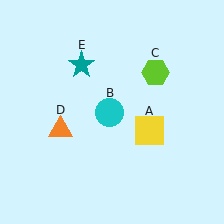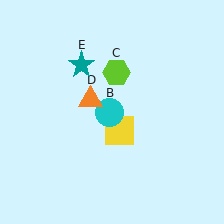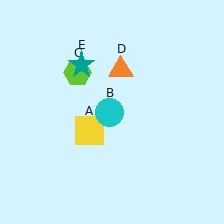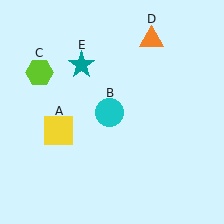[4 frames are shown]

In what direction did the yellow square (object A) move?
The yellow square (object A) moved left.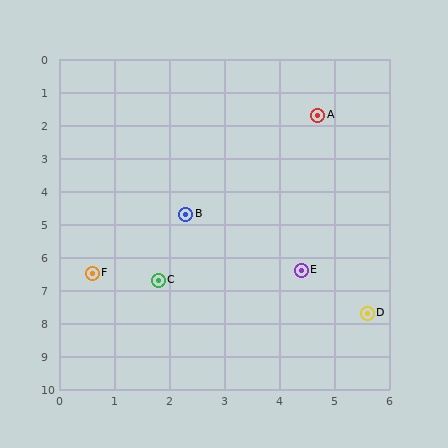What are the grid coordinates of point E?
Point E is at approximately (4.4, 6.4).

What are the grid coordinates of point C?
Point C is at approximately (1.8, 6.7).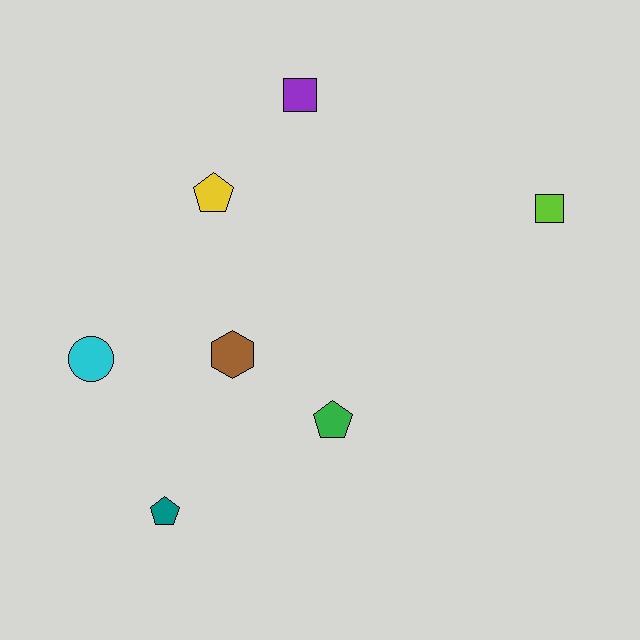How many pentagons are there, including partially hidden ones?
There are 3 pentagons.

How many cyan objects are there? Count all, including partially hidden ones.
There is 1 cyan object.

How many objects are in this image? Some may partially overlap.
There are 7 objects.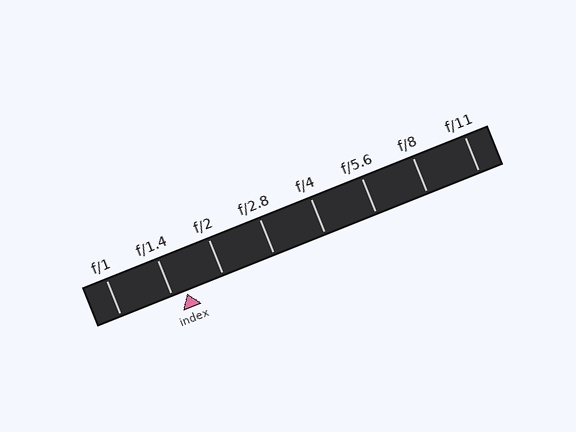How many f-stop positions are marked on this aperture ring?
There are 8 f-stop positions marked.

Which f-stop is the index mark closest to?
The index mark is closest to f/1.4.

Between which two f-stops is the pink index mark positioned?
The index mark is between f/1.4 and f/2.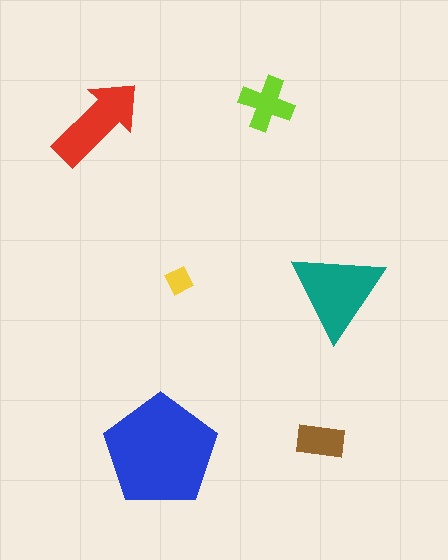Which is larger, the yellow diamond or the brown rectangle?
The brown rectangle.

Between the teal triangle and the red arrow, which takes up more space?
The teal triangle.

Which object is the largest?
The blue pentagon.